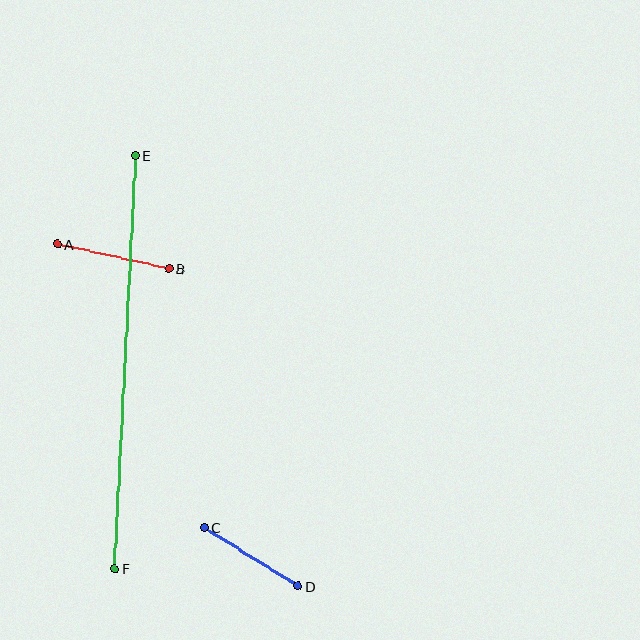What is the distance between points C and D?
The distance is approximately 110 pixels.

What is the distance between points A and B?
The distance is approximately 114 pixels.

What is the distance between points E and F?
The distance is approximately 413 pixels.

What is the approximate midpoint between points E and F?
The midpoint is at approximately (125, 362) pixels.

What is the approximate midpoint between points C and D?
The midpoint is at approximately (251, 557) pixels.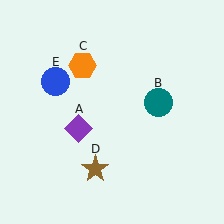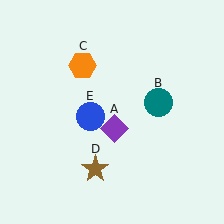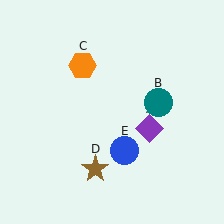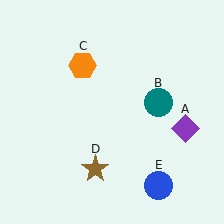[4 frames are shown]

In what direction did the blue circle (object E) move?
The blue circle (object E) moved down and to the right.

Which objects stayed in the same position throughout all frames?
Teal circle (object B) and orange hexagon (object C) and brown star (object D) remained stationary.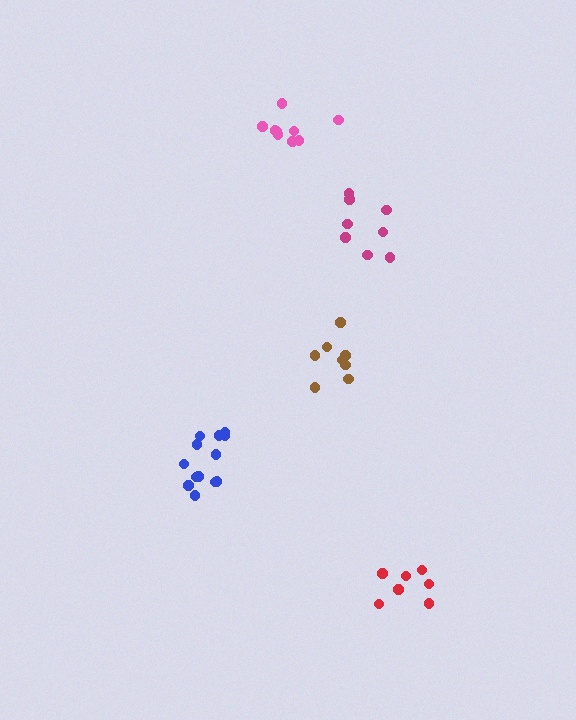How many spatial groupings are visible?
There are 5 spatial groupings.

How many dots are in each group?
Group 1: 8 dots, Group 2: 13 dots, Group 3: 8 dots, Group 4: 9 dots, Group 5: 7 dots (45 total).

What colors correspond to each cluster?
The clusters are colored: brown, blue, magenta, pink, red.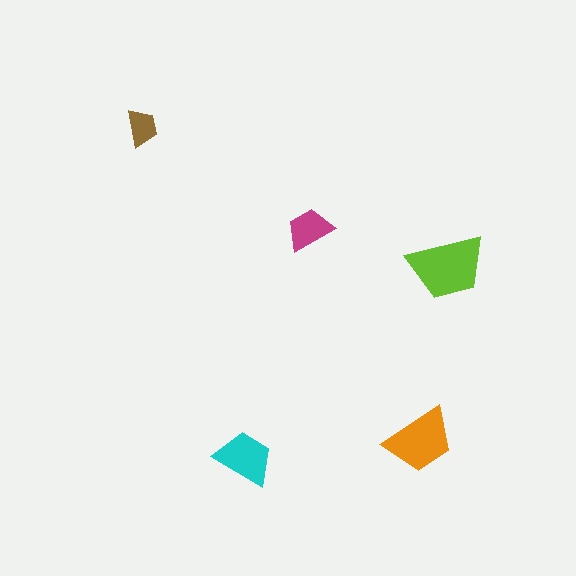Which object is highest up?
The brown trapezoid is topmost.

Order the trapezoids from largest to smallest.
the lime one, the orange one, the cyan one, the magenta one, the brown one.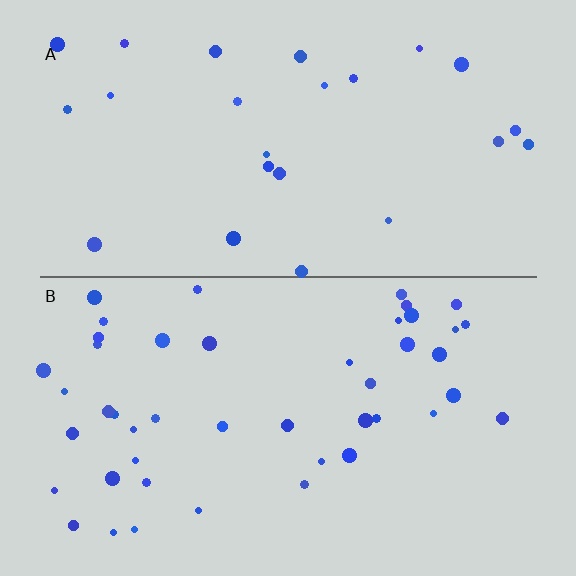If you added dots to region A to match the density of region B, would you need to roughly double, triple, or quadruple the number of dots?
Approximately double.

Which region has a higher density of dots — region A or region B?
B (the bottom).